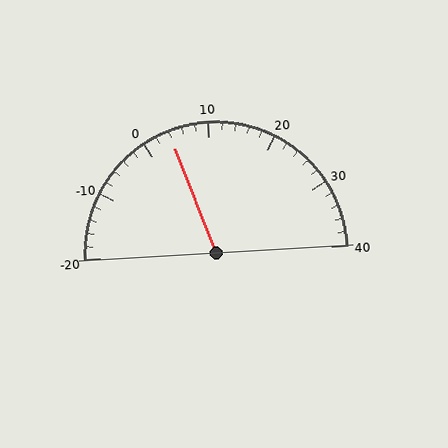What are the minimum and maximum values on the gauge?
The gauge ranges from -20 to 40.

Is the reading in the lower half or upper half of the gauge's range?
The reading is in the lower half of the range (-20 to 40).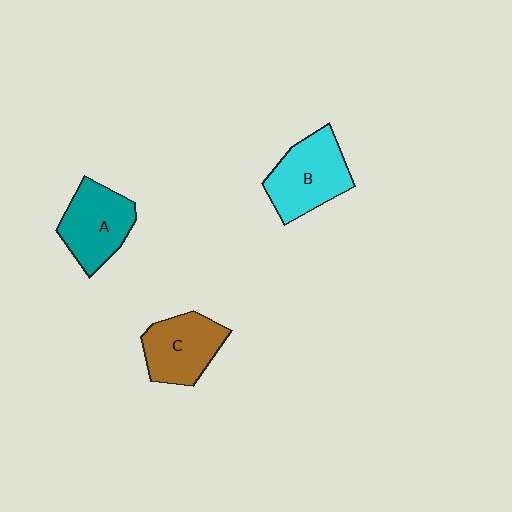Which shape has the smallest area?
Shape C (brown).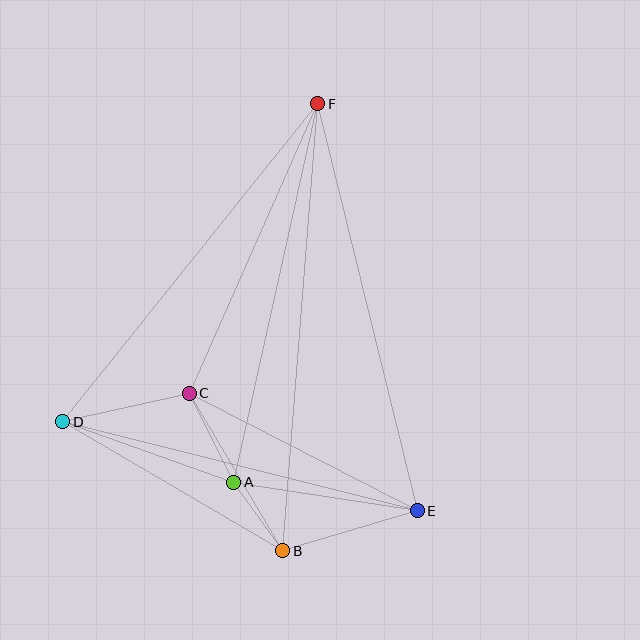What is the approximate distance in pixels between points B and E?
The distance between B and E is approximately 140 pixels.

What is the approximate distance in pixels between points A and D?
The distance between A and D is approximately 181 pixels.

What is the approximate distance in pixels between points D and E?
The distance between D and E is approximately 365 pixels.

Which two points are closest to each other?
Points A and B are closest to each other.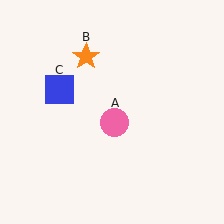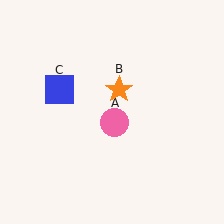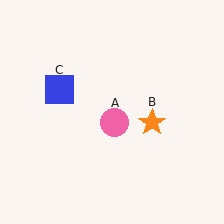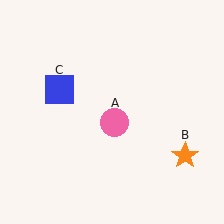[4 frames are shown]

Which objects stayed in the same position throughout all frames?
Pink circle (object A) and blue square (object C) remained stationary.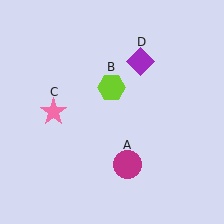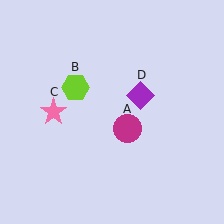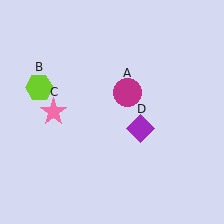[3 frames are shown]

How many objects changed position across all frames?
3 objects changed position: magenta circle (object A), lime hexagon (object B), purple diamond (object D).